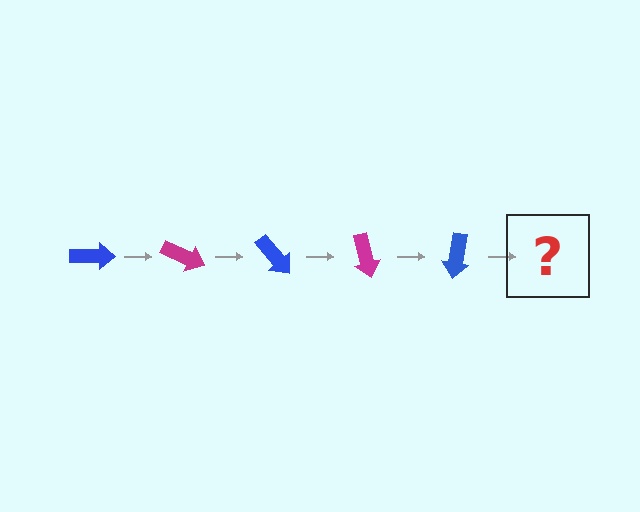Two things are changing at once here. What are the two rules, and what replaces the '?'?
The two rules are that it rotates 25 degrees each step and the color cycles through blue and magenta. The '?' should be a magenta arrow, rotated 125 degrees from the start.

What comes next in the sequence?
The next element should be a magenta arrow, rotated 125 degrees from the start.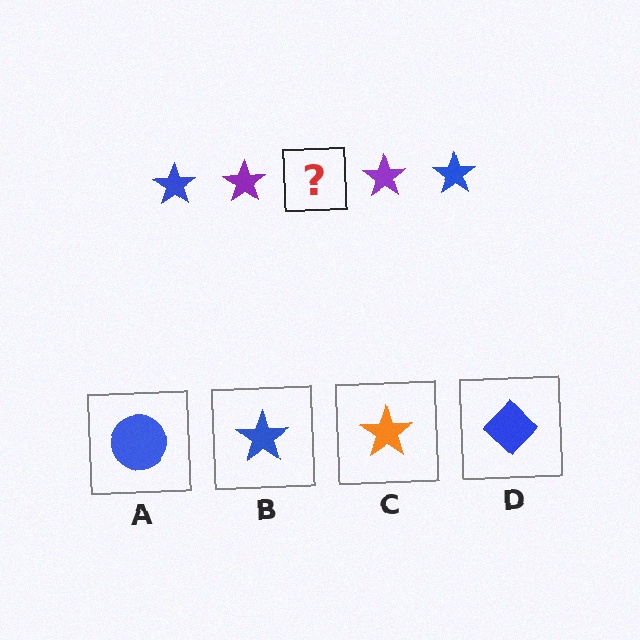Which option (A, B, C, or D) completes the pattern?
B.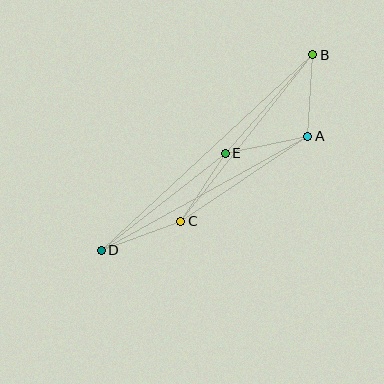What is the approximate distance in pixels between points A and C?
The distance between A and C is approximately 153 pixels.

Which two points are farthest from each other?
Points B and D are farthest from each other.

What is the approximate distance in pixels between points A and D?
The distance between A and D is approximately 236 pixels.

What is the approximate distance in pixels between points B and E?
The distance between B and E is approximately 132 pixels.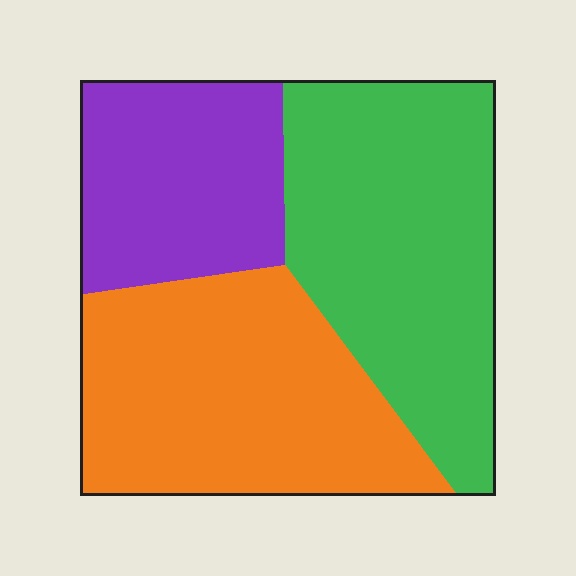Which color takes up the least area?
Purple, at roughly 25%.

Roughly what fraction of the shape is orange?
Orange covers 37% of the shape.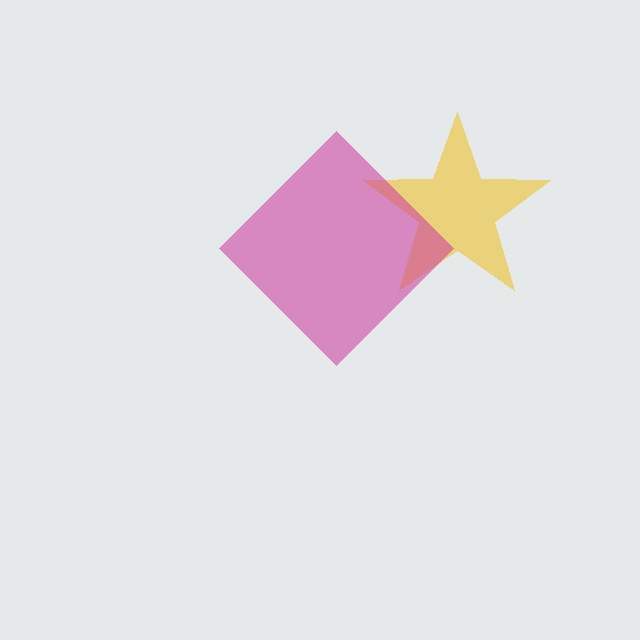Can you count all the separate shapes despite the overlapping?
Yes, there are 2 separate shapes.